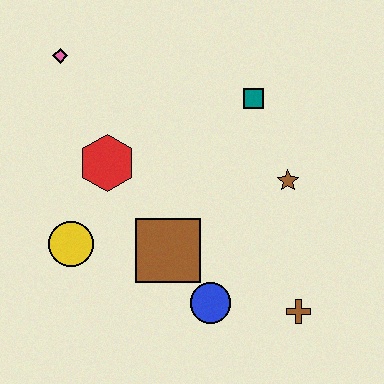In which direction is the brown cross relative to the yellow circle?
The brown cross is to the right of the yellow circle.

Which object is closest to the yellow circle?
The red hexagon is closest to the yellow circle.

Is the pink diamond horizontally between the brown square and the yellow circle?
No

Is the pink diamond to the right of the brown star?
No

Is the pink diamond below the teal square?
No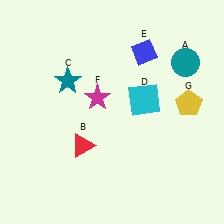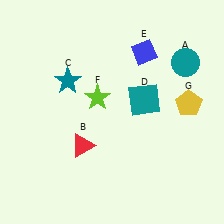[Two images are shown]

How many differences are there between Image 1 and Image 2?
There are 2 differences between the two images.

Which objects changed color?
D changed from cyan to teal. F changed from magenta to lime.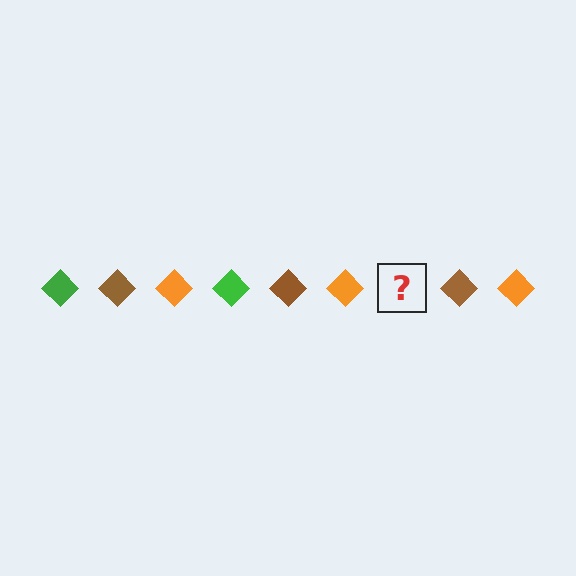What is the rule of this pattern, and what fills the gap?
The rule is that the pattern cycles through green, brown, orange diamonds. The gap should be filled with a green diamond.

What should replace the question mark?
The question mark should be replaced with a green diamond.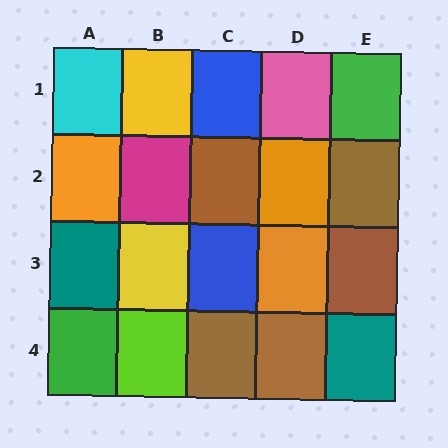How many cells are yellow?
2 cells are yellow.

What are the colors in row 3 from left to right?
Teal, yellow, blue, orange, brown.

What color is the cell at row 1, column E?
Green.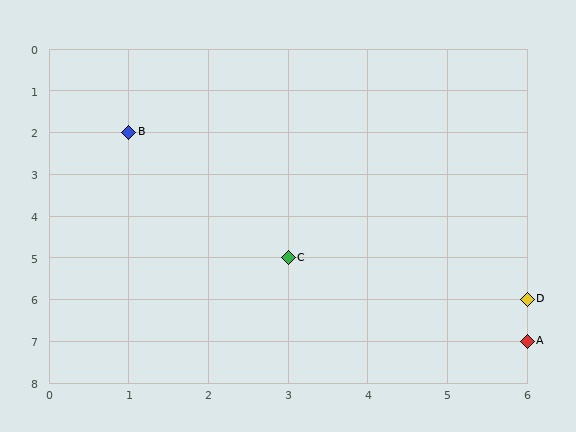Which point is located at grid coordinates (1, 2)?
Point B is at (1, 2).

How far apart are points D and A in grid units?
Points D and A are 1 row apart.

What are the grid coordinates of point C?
Point C is at grid coordinates (3, 5).